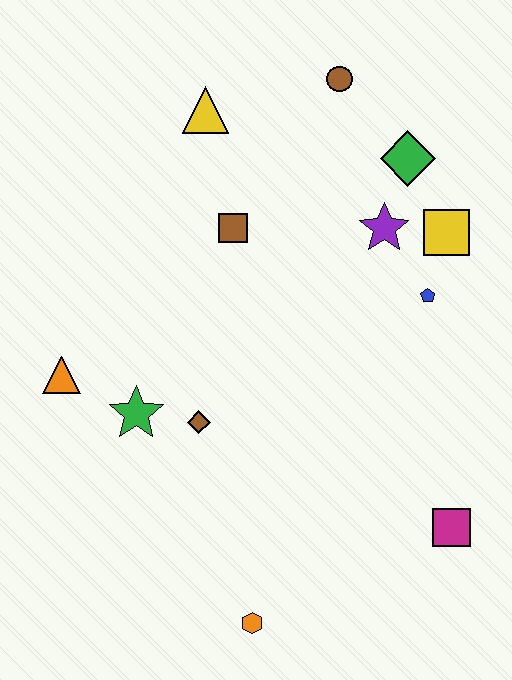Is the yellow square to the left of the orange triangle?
No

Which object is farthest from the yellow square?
The orange hexagon is farthest from the yellow square.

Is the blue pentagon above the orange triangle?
Yes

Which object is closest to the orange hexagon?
The brown diamond is closest to the orange hexagon.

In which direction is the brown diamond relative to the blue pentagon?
The brown diamond is to the left of the blue pentagon.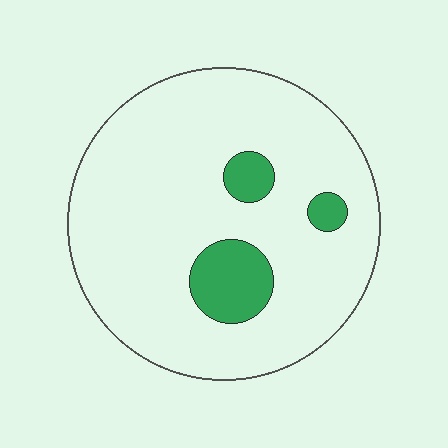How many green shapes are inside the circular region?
3.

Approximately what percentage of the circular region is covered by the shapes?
Approximately 10%.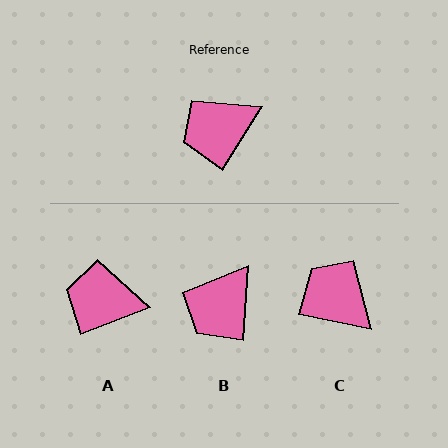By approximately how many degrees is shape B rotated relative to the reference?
Approximately 28 degrees counter-clockwise.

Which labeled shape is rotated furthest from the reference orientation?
C, about 70 degrees away.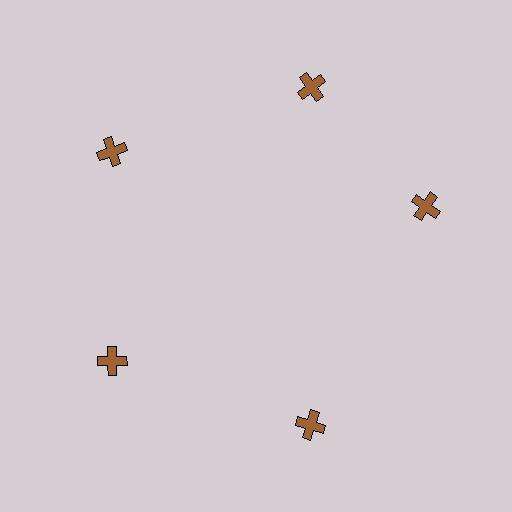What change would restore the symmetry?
The symmetry would be restored by rotating it back into even spacing with its neighbors so that all 5 crosses sit at equal angles and equal distance from the center.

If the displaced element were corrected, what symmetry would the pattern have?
It would have 5-fold rotational symmetry — the pattern would map onto itself every 72 degrees.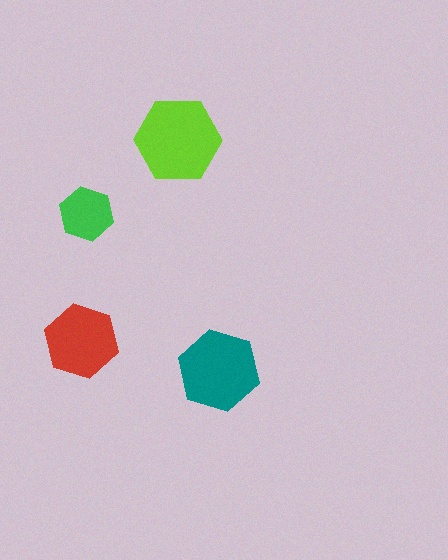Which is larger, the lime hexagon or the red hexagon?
The lime one.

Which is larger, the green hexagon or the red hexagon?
The red one.